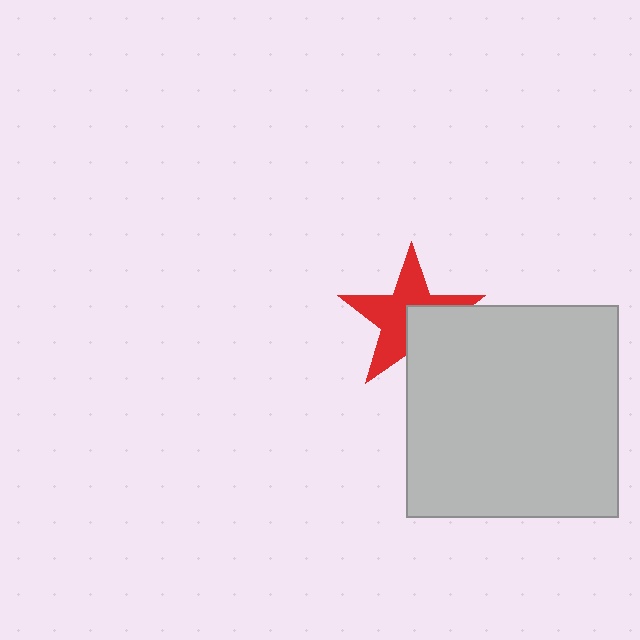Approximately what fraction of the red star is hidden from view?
Roughly 38% of the red star is hidden behind the light gray square.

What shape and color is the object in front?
The object in front is a light gray square.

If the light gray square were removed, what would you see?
You would see the complete red star.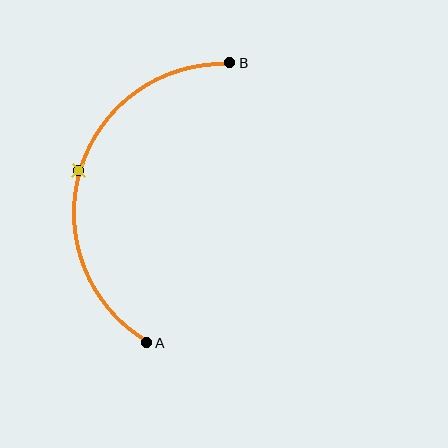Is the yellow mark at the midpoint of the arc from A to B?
Yes. The yellow mark lies on the arc at equal arc-length from both A and B — it is the arc midpoint.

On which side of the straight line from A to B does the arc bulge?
The arc bulges to the left of the straight line connecting A and B.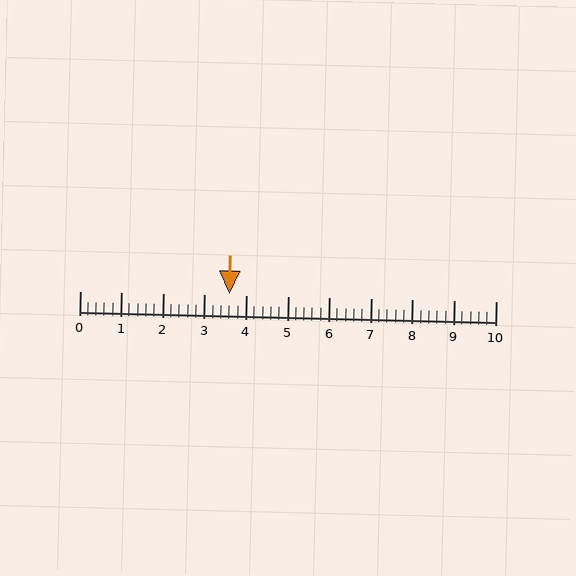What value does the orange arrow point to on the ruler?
The orange arrow points to approximately 3.6.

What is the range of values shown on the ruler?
The ruler shows values from 0 to 10.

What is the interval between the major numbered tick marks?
The major tick marks are spaced 1 units apart.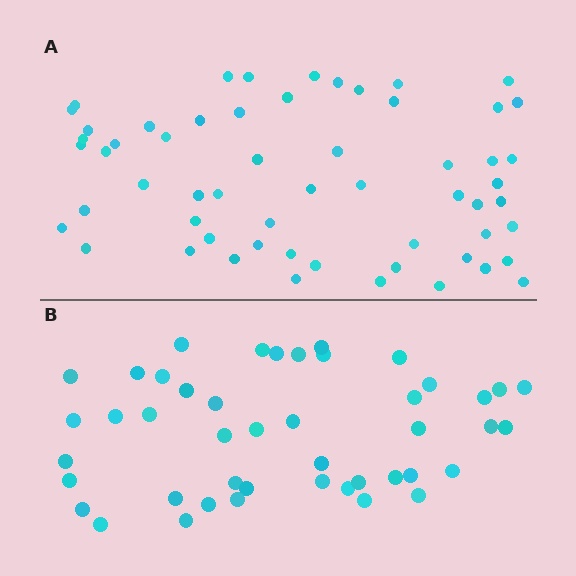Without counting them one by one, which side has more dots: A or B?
Region A (the top region) has more dots.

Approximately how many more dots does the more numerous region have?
Region A has approximately 15 more dots than region B.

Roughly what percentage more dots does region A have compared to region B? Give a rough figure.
About 30% more.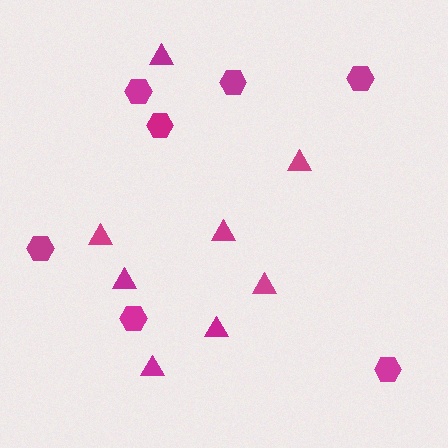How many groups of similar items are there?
There are 2 groups: one group of triangles (8) and one group of hexagons (7).